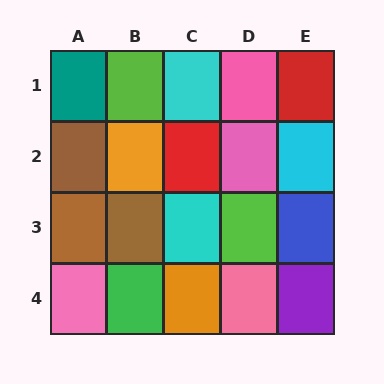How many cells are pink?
4 cells are pink.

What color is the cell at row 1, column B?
Lime.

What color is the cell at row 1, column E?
Red.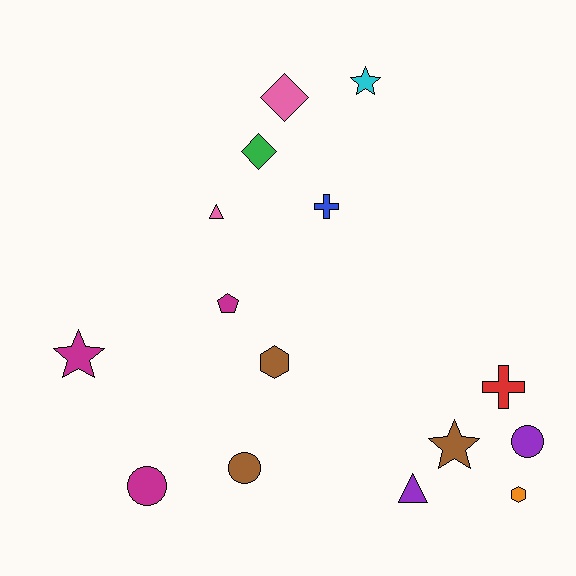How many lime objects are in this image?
There are no lime objects.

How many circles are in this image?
There are 3 circles.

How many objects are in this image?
There are 15 objects.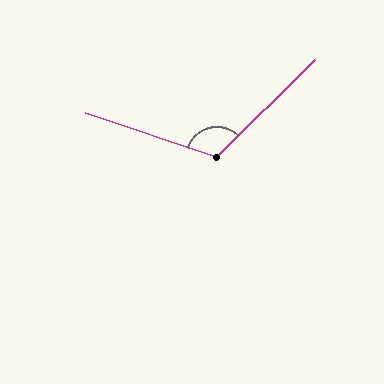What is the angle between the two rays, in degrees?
Approximately 117 degrees.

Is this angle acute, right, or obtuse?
It is obtuse.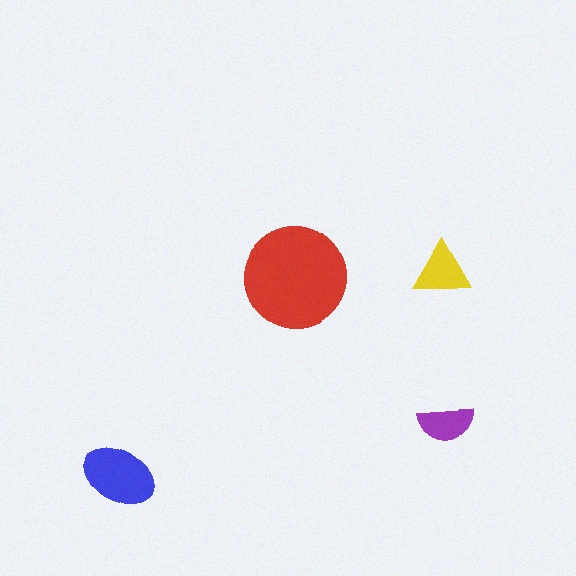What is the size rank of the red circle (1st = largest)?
1st.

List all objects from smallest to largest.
The purple semicircle, the yellow triangle, the blue ellipse, the red circle.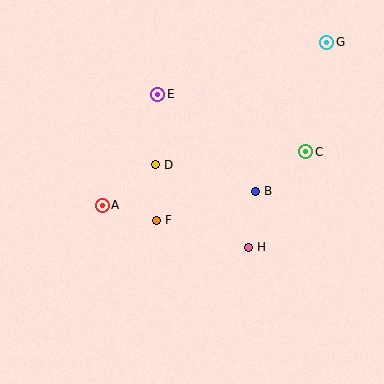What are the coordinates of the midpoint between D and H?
The midpoint between D and H is at (202, 206).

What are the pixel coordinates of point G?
Point G is at (327, 42).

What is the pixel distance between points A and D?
The distance between A and D is 67 pixels.